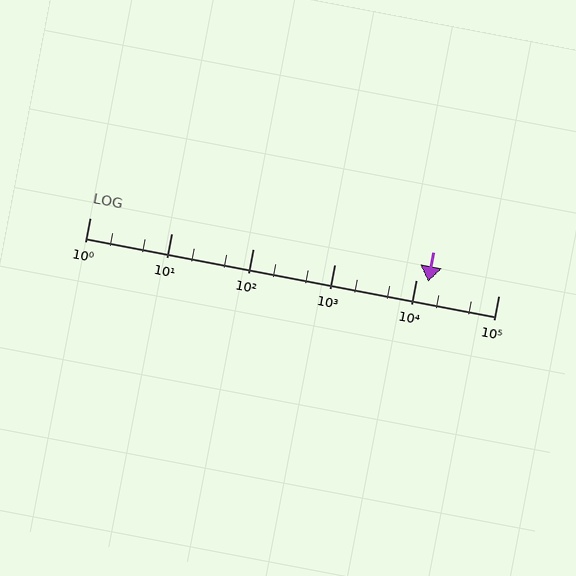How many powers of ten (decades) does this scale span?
The scale spans 5 decades, from 1 to 100000.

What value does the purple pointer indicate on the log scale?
The pointer indicates approximately 14000.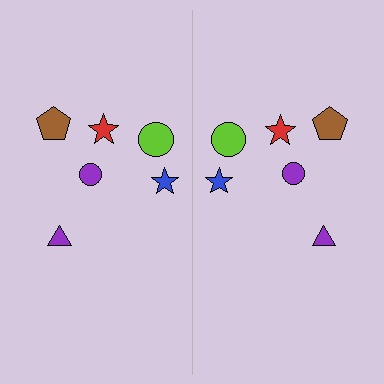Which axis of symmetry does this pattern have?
The pattern has a vertical axis of symmetry running through the center of the image.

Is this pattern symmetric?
Yes, this pattern has bilateral (reflection) symmetry.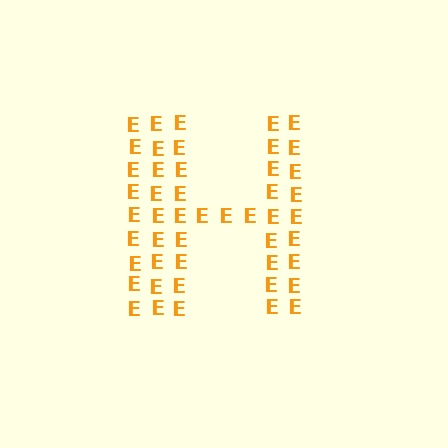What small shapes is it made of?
It is made of small letter E's.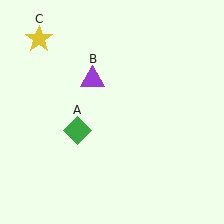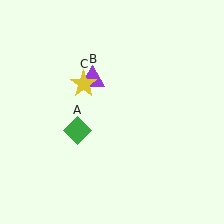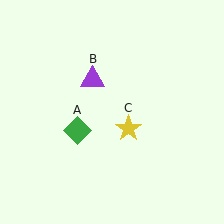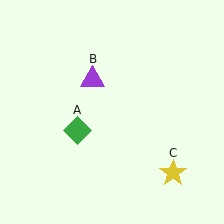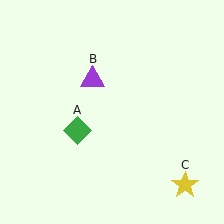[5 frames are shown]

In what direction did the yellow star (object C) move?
The yellow star (object C) moved down and to the right.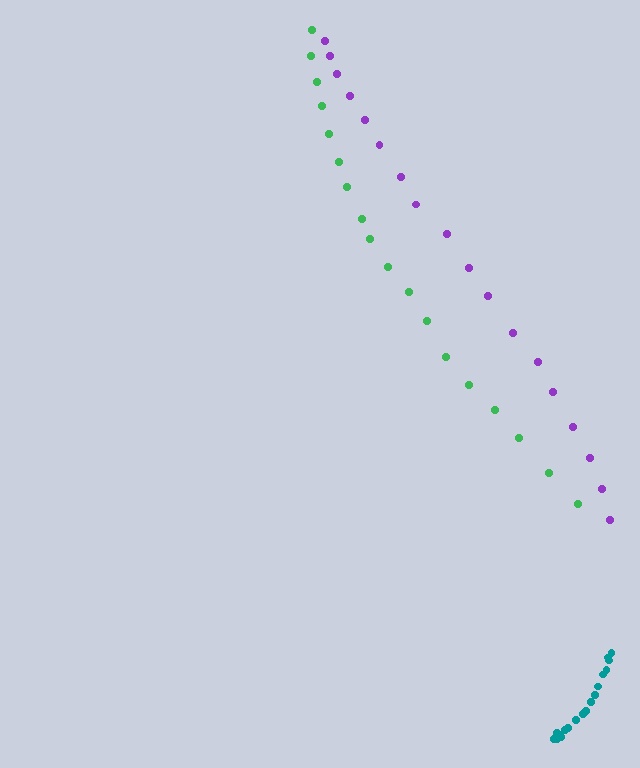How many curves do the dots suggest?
There are 3 distinct paths.